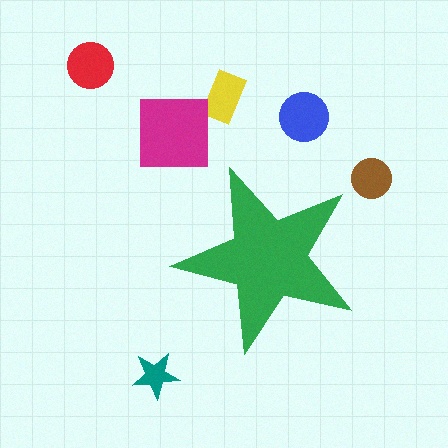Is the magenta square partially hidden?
No, the magenta square is fully visible.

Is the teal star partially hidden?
No, the teal star is fully visible.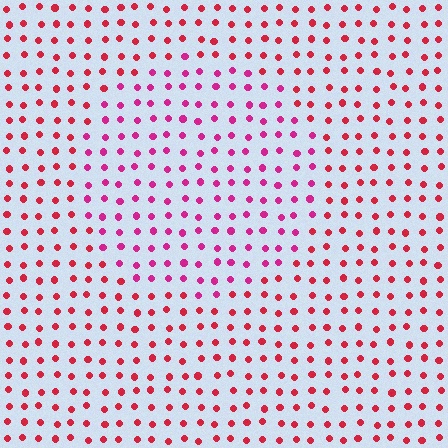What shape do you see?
I see a circle.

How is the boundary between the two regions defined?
The boundary is defined purely by a slight shift in hue (about 27 degrees). Spacing, size, and orientation are identical on both sides.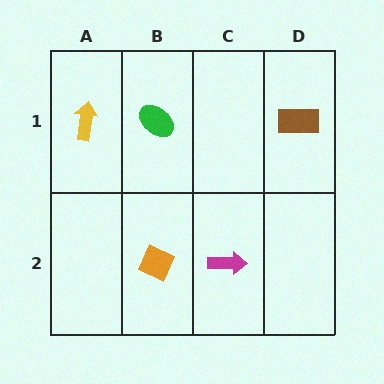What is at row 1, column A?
A yellow arrow.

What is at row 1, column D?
A brown rectangle.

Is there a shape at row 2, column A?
No, that cell is empty.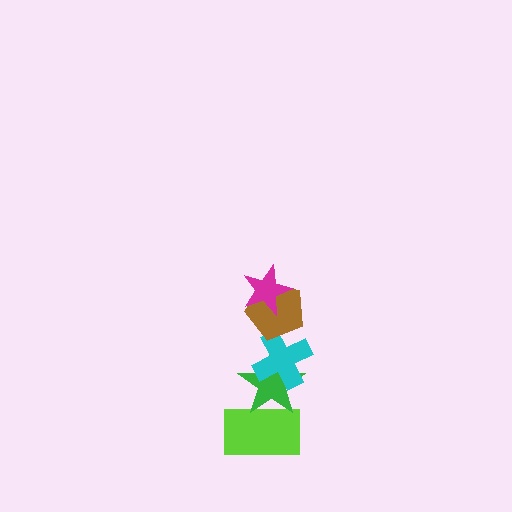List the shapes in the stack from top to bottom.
From top to bottom: the magenta star, the brown pentagon, the cyan cross, the green star, the lime rectangle.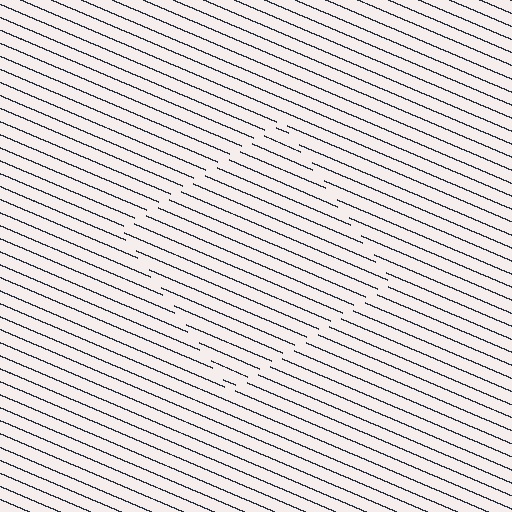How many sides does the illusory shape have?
4 sides — the line-ends trace a square.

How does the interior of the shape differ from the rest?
The interior of the shape contains the same grating, shifted by half a period — the contour is defined by the phase discontinuity where line-ends from the inner and outer gratings abut.